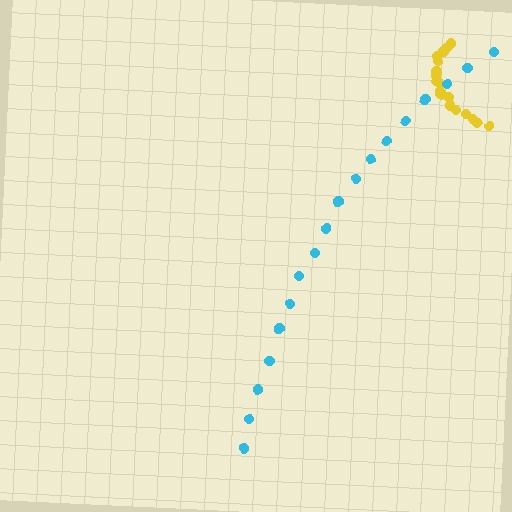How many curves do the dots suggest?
There are 2 distinct paths.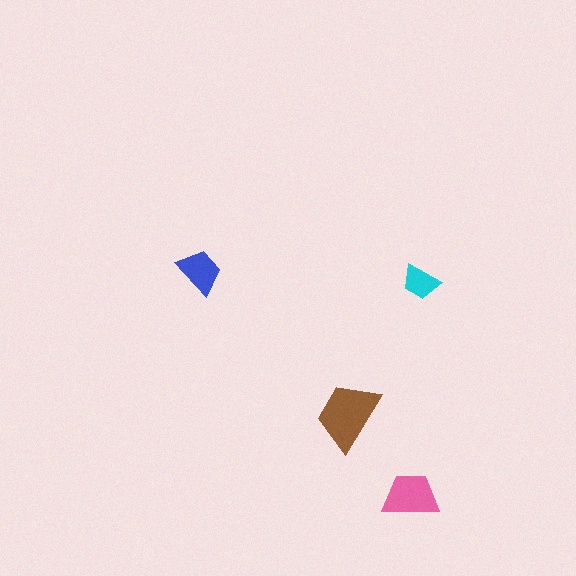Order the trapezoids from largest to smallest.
the brown one, the pink one, the blue one, the cyan one.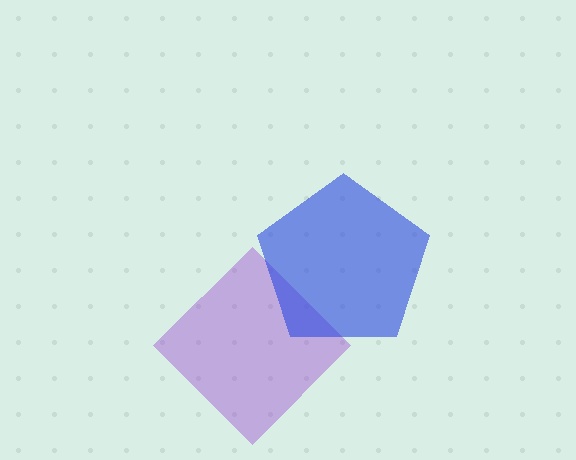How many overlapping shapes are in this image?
There are 2 overlapping shapes in the image.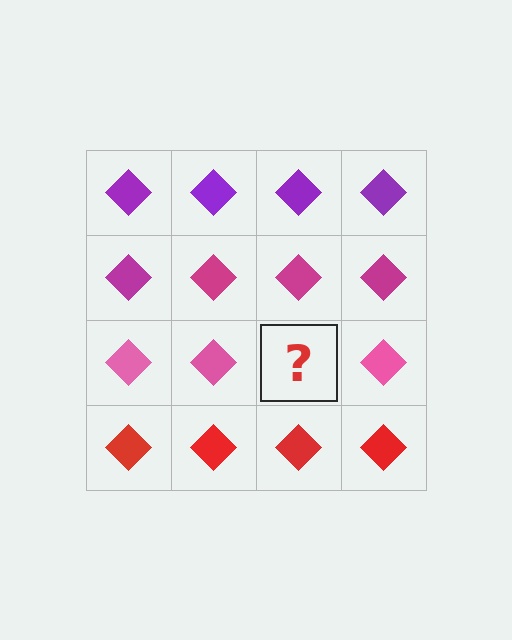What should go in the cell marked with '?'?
The missing cell should contain a pink diamond.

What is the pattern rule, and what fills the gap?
The rule is that each row has a consistent color. The gap should be filled with a pink diamond.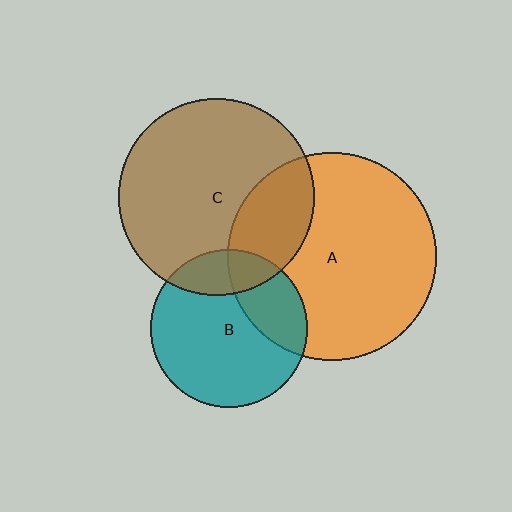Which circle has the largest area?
Circle A (orange).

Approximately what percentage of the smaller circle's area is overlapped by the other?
Approximately 25%.